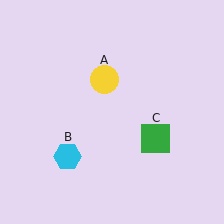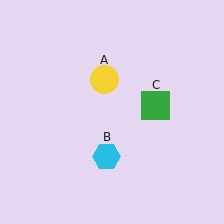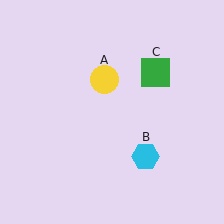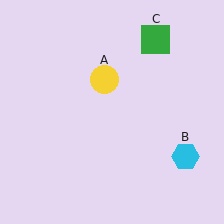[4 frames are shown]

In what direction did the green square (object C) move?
The green square (object C) moved up.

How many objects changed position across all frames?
2 objects changed position: cyan hexagon (object B), green square (object C).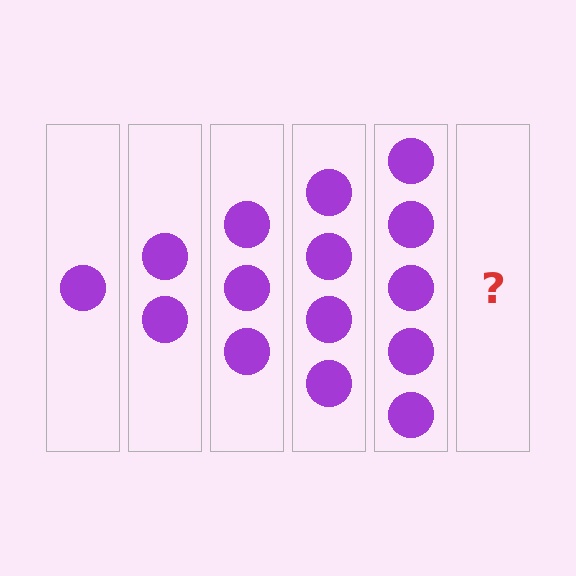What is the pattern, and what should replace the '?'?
The pattern is that each step adds one more circle. The '?' should be 6 circles.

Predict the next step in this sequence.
The next step is 6 circles.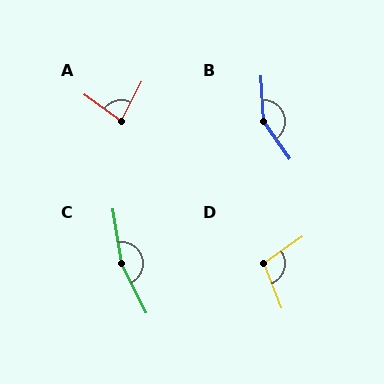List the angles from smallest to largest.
A (81°), D (104°), B (149°), C (163°).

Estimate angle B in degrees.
Approximately 149 degrees.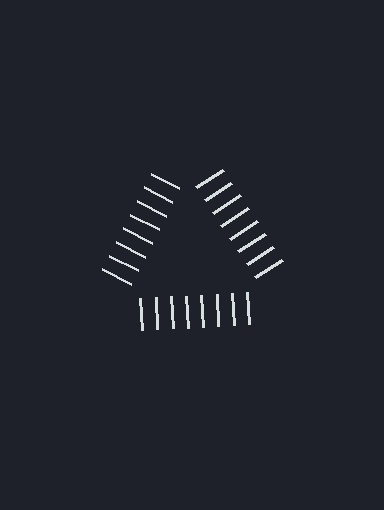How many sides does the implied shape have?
3 sides — the line-ends trace a triangle.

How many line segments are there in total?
24 — 8 along each of the 3 edges.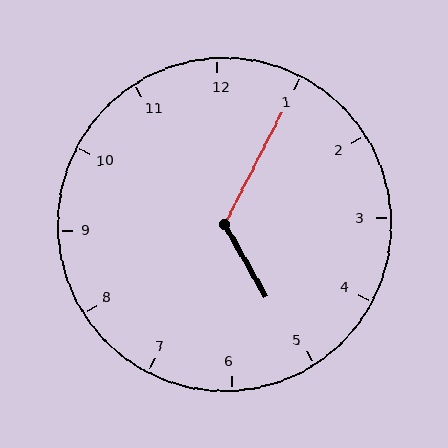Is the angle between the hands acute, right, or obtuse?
It is obtuse.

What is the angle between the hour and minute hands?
Approximately 122 degrees.